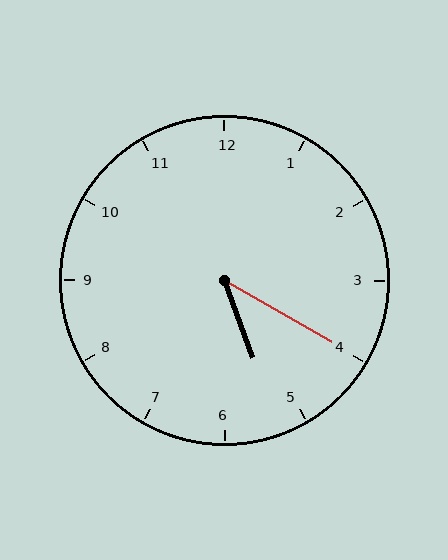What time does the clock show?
5:20.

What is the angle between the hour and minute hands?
Approximately 40 degrees.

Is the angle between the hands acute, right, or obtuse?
It is acute.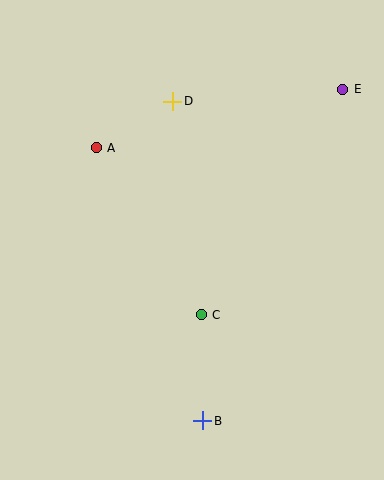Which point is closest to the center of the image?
Point C at (201, 315) is closest to the center.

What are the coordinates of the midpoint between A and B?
The midpoint between A and B is at (149, 284).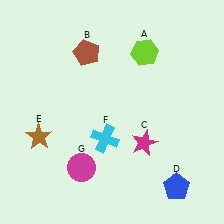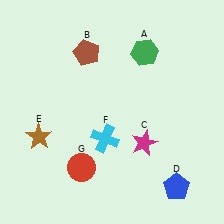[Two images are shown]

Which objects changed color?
A changed from lime to green. G changed from magenta to red.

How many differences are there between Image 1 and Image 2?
There are 2 differences between the two images.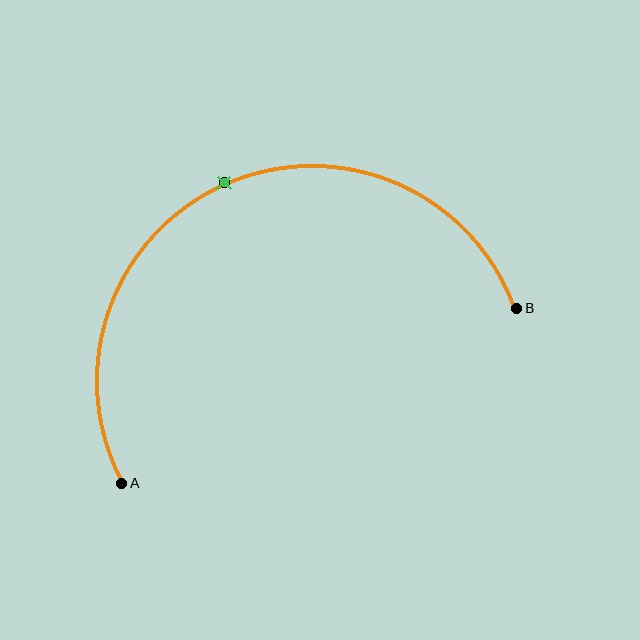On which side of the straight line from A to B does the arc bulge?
The arc bulges above the straight line connecting A and B.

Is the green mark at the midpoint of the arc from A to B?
Yes. The green mark lies on the arc at equal arc-length from both A and B — it is the arc midpoint.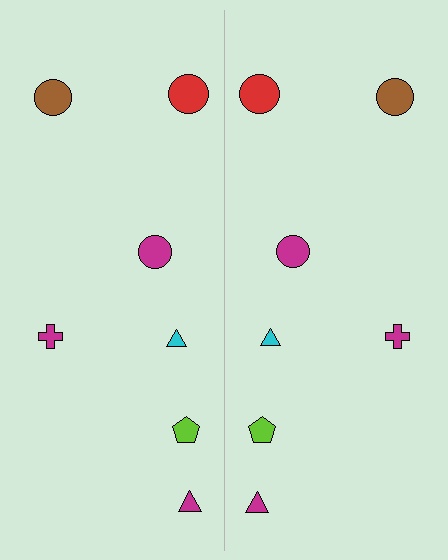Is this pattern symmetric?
Yes, this pattern has bilateral (reflection) symmetry.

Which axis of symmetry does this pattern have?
The pattern has a vertical axis of symmetry running through the center of the image.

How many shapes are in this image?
There are 14 shapes in this image.